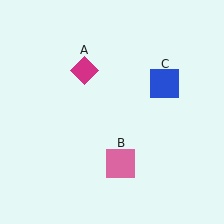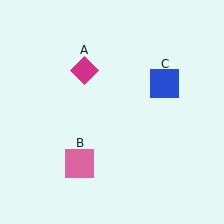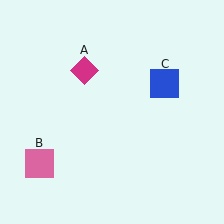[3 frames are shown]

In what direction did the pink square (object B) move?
The pink square (object B) moved left.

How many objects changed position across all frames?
1 object changed position: pink square (object B).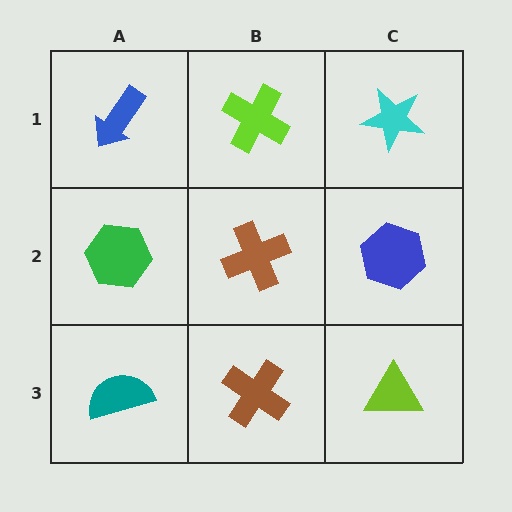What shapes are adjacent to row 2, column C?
A cyan star (row 1, column C), a lime triangle (row 3, column C), a brown cross (row 2, column B).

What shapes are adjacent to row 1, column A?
A green hexagon (row 2, column A), a lime cross (row 1, column B).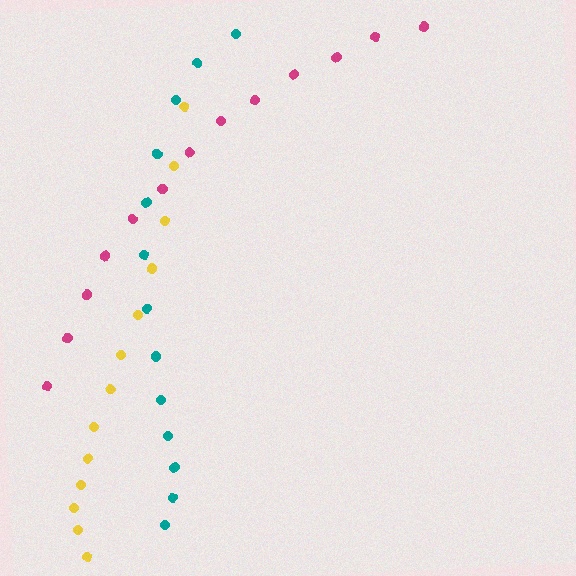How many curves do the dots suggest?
There are 3 distinct paths.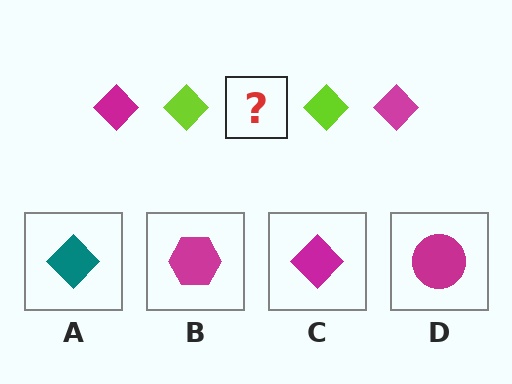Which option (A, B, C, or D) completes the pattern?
C.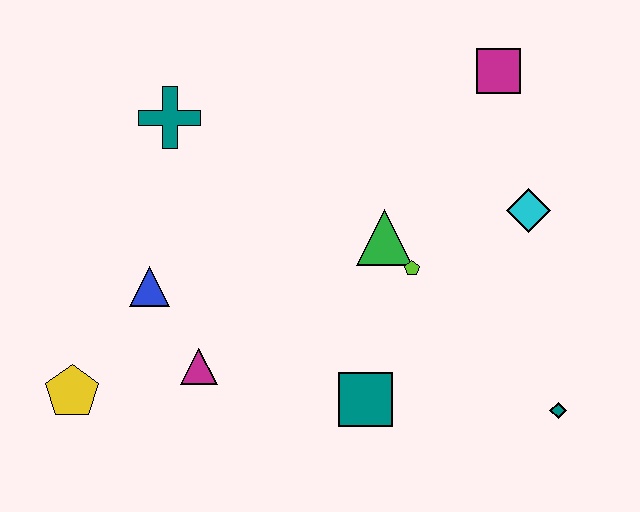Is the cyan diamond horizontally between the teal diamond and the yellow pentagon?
Yes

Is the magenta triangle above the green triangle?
No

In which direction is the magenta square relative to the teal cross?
The magenta square is to the right of the teal cross.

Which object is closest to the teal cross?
The blue triangle is closest to the teal cross.